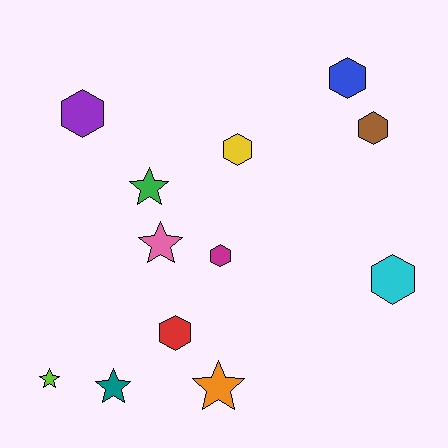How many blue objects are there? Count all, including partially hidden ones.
There is 1 blue object.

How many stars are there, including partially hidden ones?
There are 5 stars.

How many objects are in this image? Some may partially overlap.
There are 12 objects.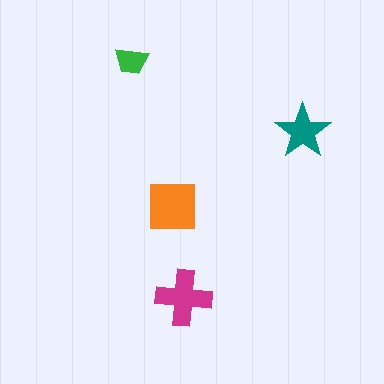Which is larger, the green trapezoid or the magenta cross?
The magenta cross.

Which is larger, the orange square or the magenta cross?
The orange square.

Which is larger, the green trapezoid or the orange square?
The orange square.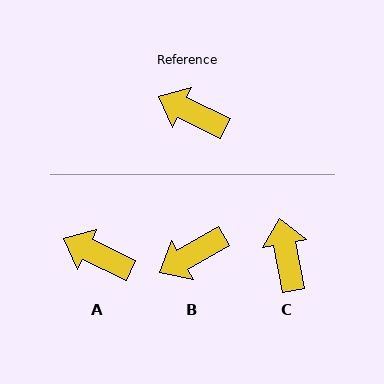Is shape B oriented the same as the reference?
No, it is off by about 55 degrees.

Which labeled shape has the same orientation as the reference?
A.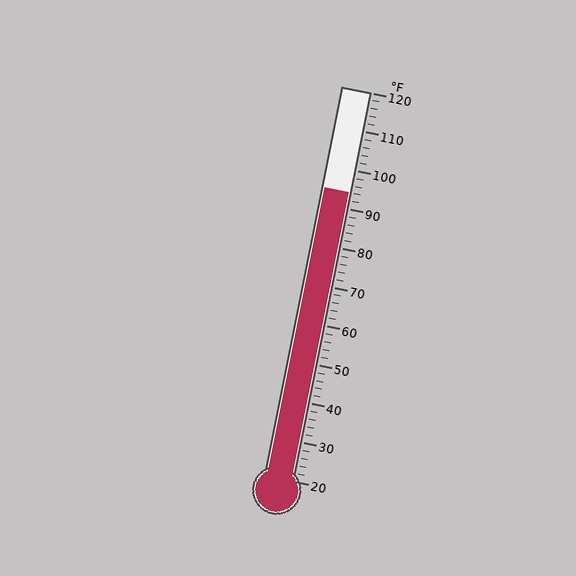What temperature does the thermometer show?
The thermometer shows approximately 94°F.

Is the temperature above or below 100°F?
The temperature is below 100°F.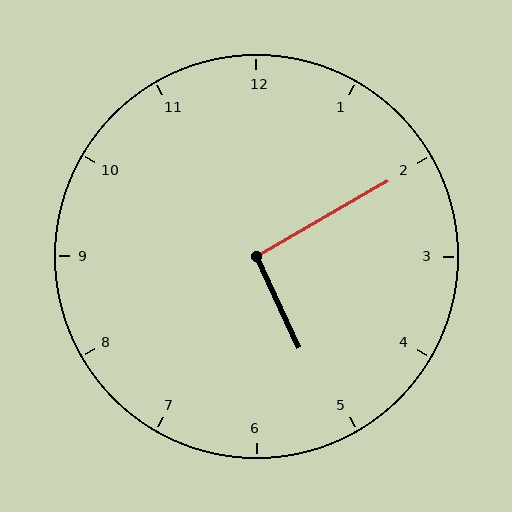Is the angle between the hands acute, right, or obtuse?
It is right.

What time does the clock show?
5:10.